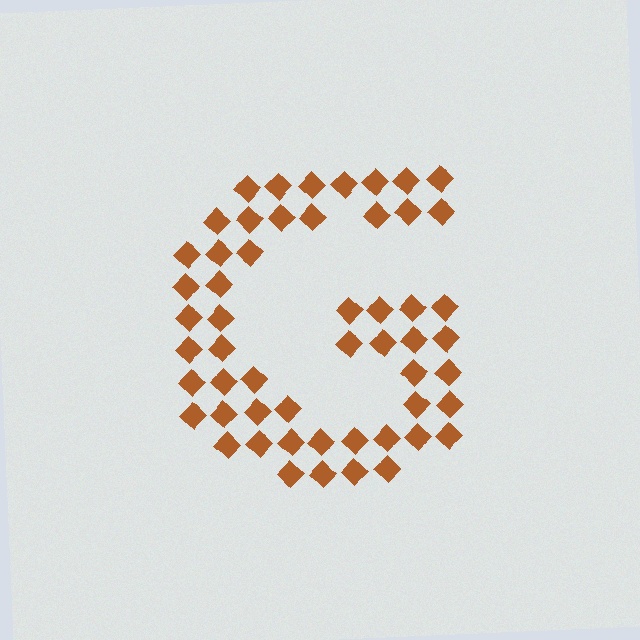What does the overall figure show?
The overall figure shows the letter G.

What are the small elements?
The small elements are diamonds.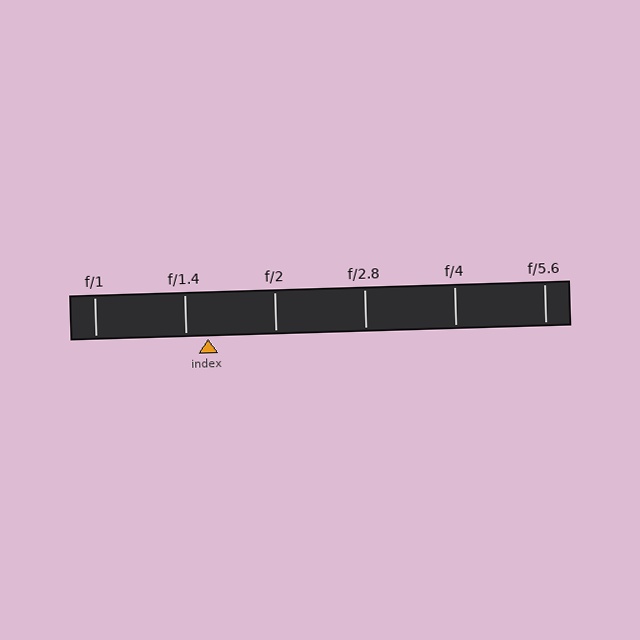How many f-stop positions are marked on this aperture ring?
There are 6 f-stop positions marked.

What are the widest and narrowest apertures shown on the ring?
The widest aperture shown is f/1 and the narrowest is f/5.6.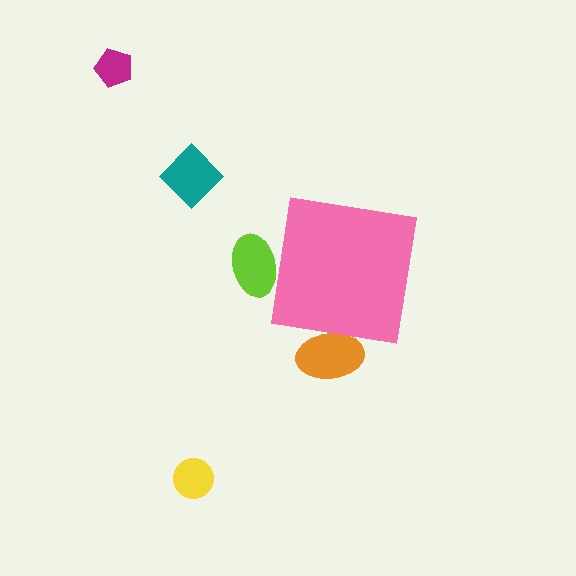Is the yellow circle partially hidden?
No, the yellow circle is fully visible.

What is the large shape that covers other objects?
A pink square.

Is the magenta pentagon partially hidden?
No, the magenta pentagon is fully visible.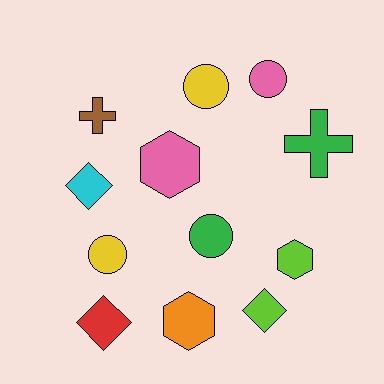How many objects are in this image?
There are 12 objects.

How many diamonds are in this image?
There are 3 diamonds.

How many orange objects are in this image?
There is 1 orange object.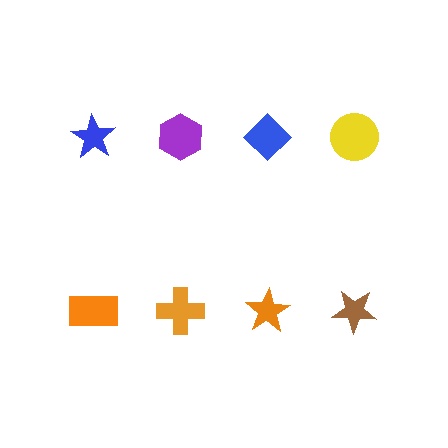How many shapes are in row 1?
4 shapes.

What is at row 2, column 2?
An orange cross.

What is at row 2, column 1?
An orange rectangle.